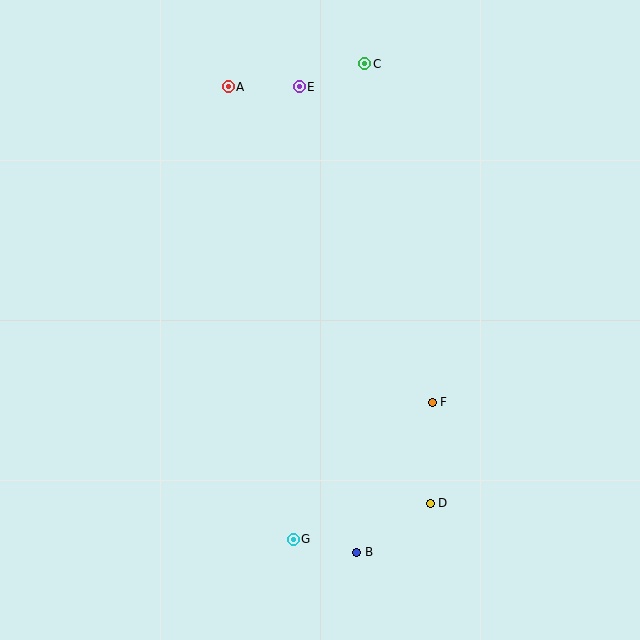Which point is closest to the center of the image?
Point F at (432, 402) is closest to the center.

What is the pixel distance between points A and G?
The distance between A and G is 457 pixels.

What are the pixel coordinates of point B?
Point B is at (357, 552).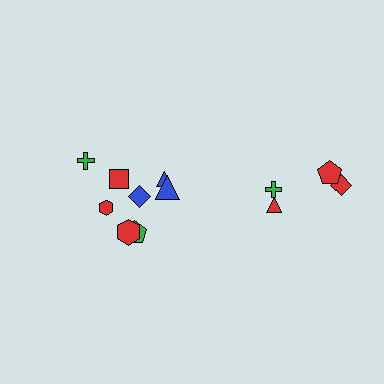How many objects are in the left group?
There are 8 objects.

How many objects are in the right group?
There are 4 objects.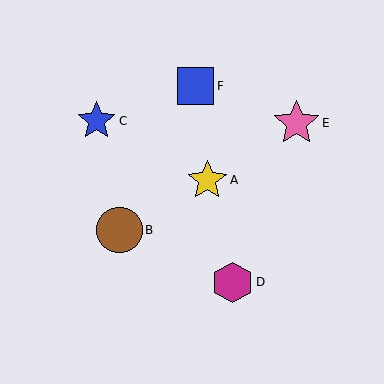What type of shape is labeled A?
Shape A is a yellow star.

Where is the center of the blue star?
The center of the blue star is at (97, 121).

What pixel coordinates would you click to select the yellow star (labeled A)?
Click at (207, 180) to select the yellow star A.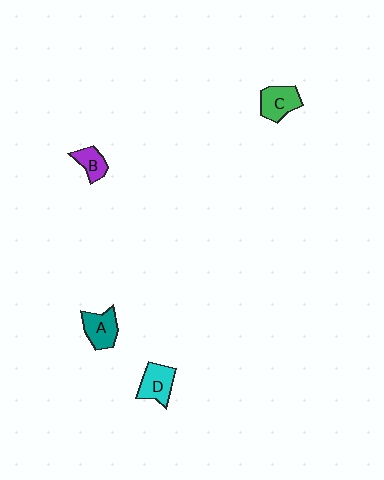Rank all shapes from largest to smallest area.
From largest to smallest: D (cyan), C (green), A (teal), B (purple).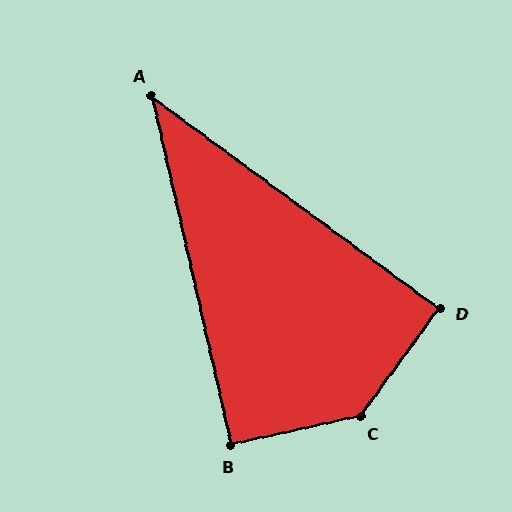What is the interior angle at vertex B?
Approximately 90 degrees (approximately right).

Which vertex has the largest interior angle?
C, at approximately 139 degrees.